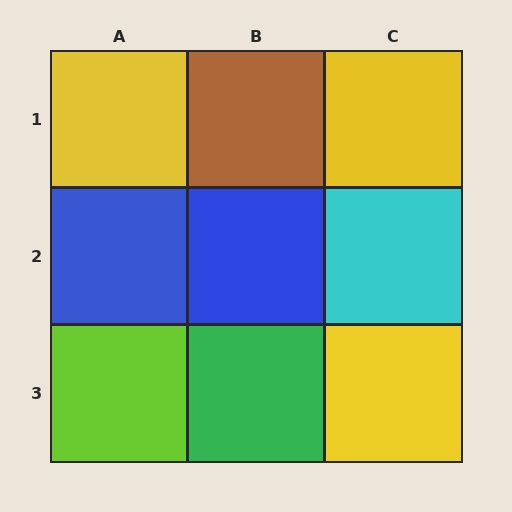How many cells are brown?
1 cell is brown.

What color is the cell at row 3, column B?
Green.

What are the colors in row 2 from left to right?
Blue, blue, cyan.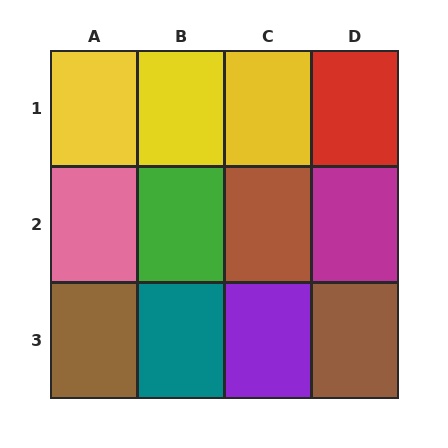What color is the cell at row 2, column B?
Green.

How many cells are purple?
1 cell is purple.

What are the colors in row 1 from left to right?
Yellow, yellow, yellow, red.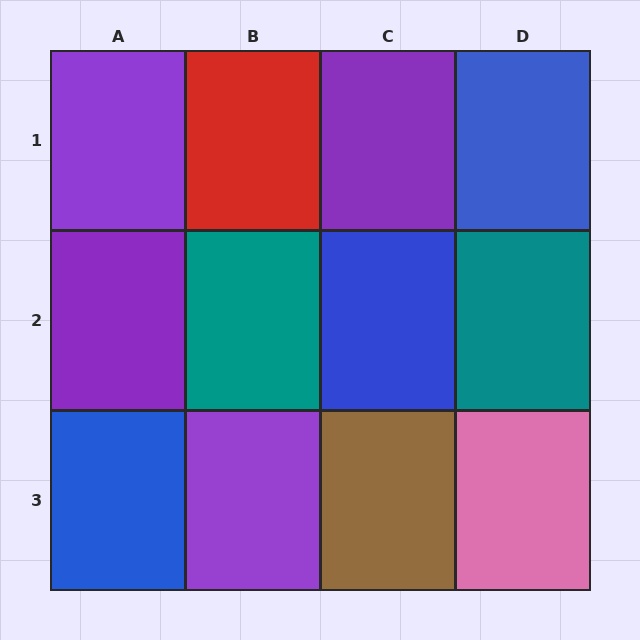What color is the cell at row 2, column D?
Teal.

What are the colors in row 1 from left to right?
Purple, red, purple, blue.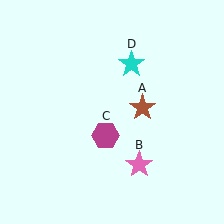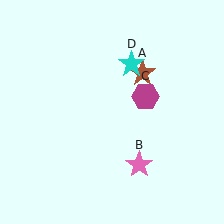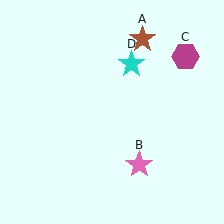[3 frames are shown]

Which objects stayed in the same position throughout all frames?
Pink star (object B) and cyan star (object D) remained stationary.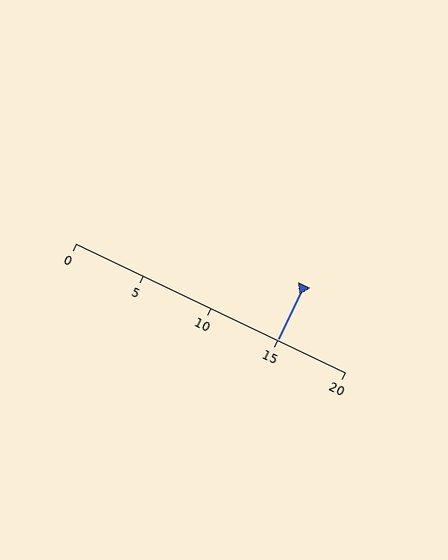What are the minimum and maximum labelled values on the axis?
The axis runs from 0 to 20.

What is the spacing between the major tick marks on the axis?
The major ticks are spaced 5 apart.